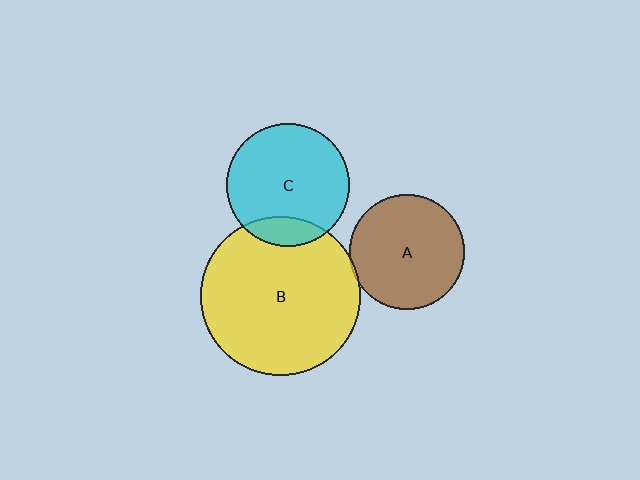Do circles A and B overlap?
Yes.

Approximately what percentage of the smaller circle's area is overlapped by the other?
Approximately 5%.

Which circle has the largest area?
Circle B (yellow).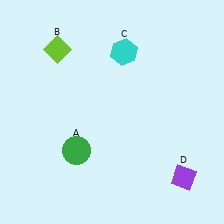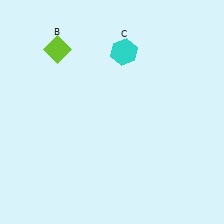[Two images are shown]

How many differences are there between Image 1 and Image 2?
There are 2 differences between the two images.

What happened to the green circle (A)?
The green circle (A) was removed in Image 2. It was in the bottom-left area of Image 1.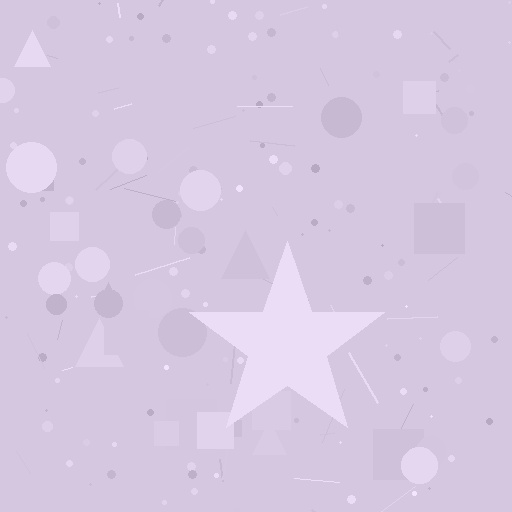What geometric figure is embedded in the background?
A star is embedded in the background.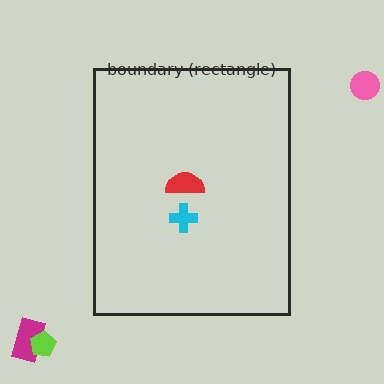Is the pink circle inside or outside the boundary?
Outside.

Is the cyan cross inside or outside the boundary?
Inside.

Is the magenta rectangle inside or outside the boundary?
Outside.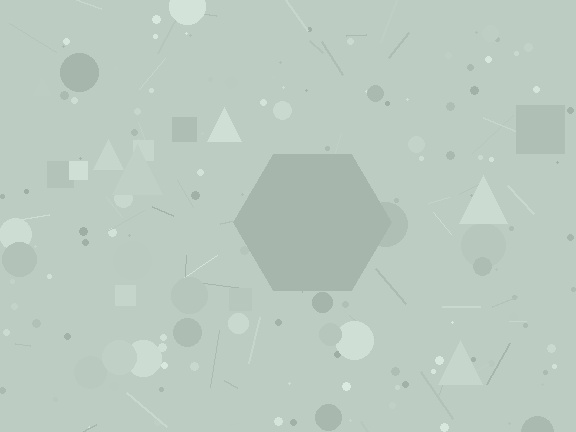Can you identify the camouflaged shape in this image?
The camouflaged shape is a hexagon.